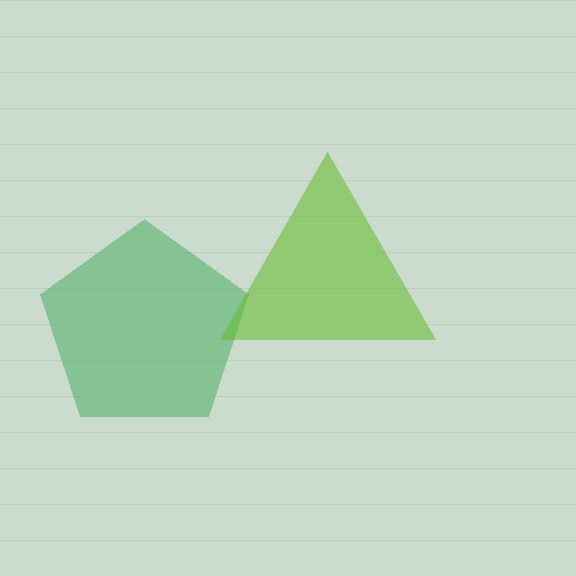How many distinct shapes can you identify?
There are 2 distinct shapes: a green pentagon, a lime triangle.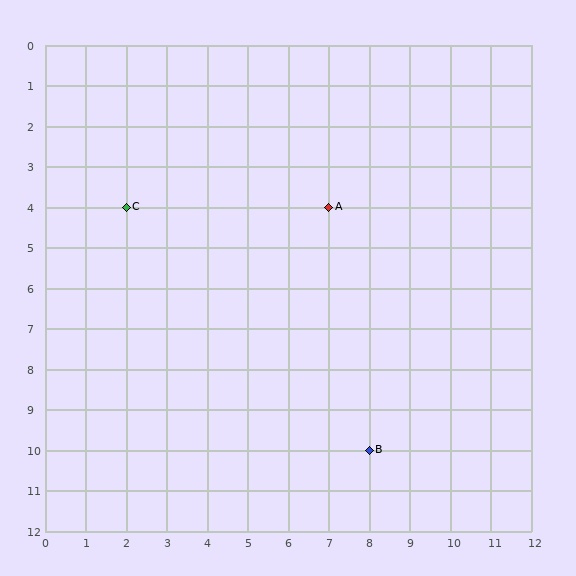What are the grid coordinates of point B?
Point B is at grid coordinates (8, 10).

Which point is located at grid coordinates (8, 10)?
Point B is at (8, 10).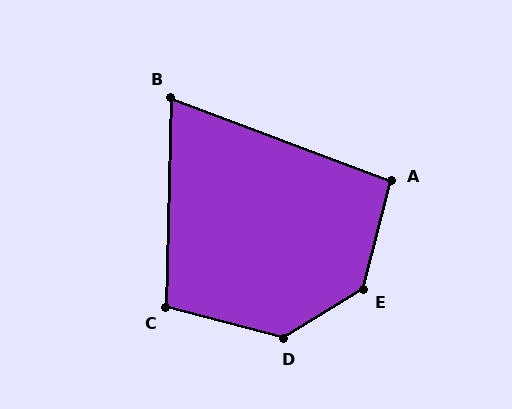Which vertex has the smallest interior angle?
B, at approximately 71 degrees.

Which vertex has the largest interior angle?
E, at approximately 136 degrees.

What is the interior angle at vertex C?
Approximately 104 degrees (obtuse).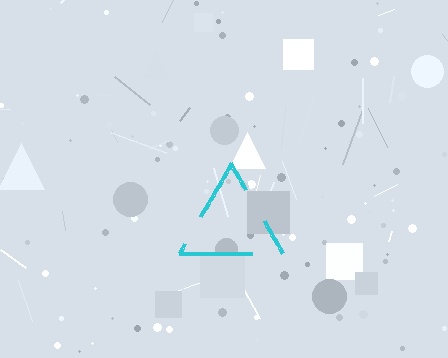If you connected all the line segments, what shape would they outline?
They would outline a triangle.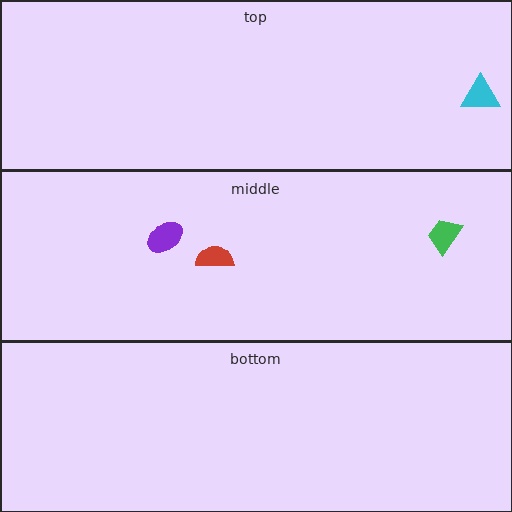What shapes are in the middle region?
The red semicircle, the purple ellipse, the green trapezoid.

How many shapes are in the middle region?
3.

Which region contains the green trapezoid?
The middle region.